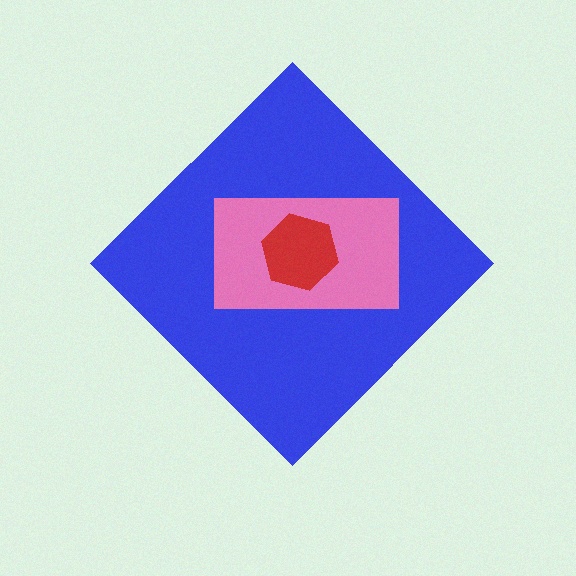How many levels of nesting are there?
3.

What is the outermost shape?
The blue diamond.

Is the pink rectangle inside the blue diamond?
Yes.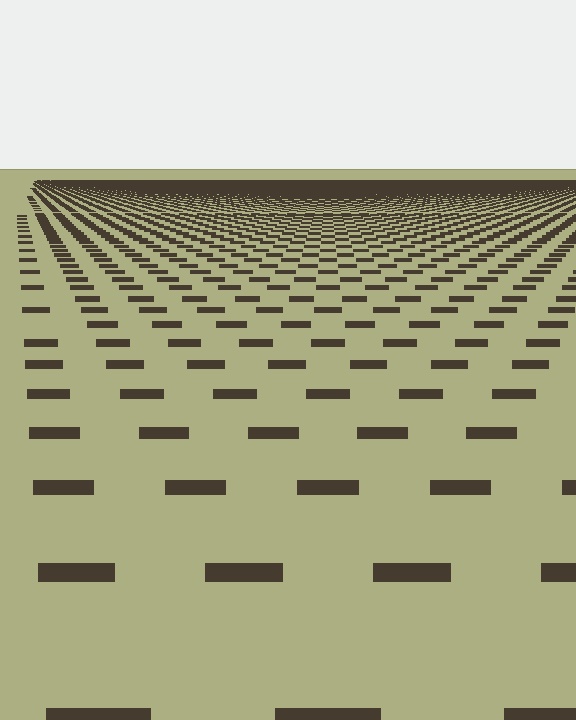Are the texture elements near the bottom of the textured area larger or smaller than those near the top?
Larger. Near the bottom, elements are closer to the viewer and appear at a bigger on-screen size.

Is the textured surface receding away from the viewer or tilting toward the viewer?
The surface is receding away from the viewer. Texture elements get smaller and denser toward the top.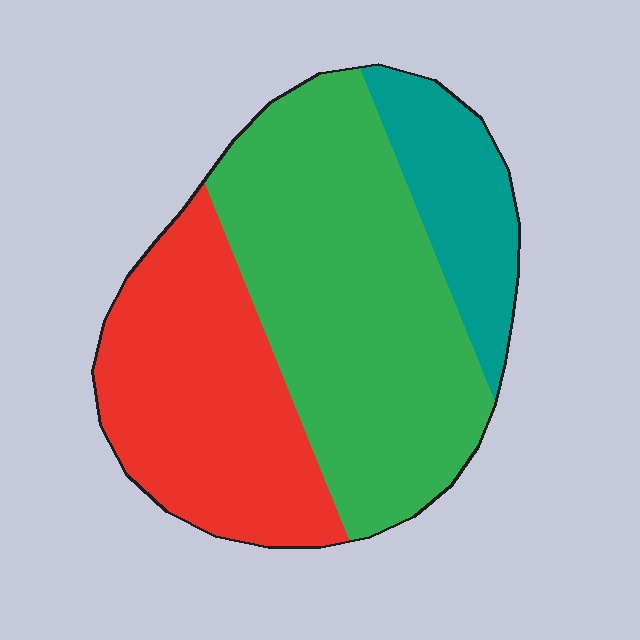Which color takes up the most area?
Green, at roughly 50%.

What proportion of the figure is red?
Red covers around 35% of the figure.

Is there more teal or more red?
Red.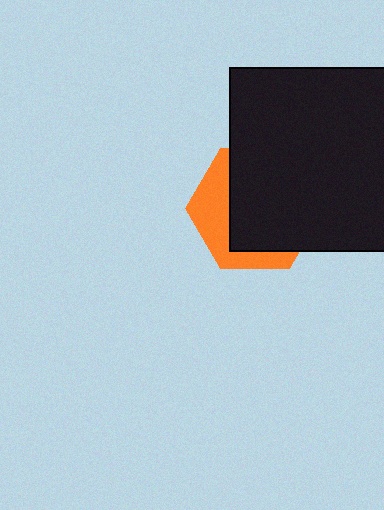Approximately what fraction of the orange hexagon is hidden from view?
Roughly 65% of the orange hexagon is hidden behind the black square.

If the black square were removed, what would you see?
You would see the complete orange hexagon.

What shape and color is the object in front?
The object in front is a black square.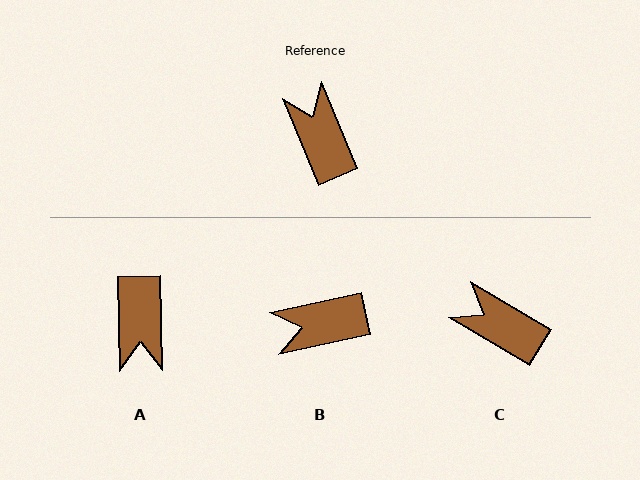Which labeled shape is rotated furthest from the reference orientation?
A, about 158 degrees away.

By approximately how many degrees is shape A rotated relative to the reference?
Approximately 158 degrees counter-clockwise.